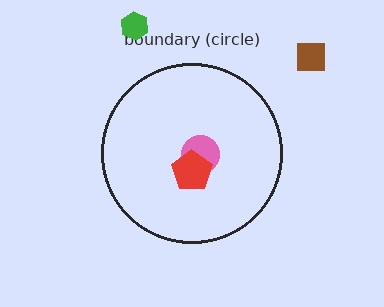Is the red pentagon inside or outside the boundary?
Inside.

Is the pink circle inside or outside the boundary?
Inside.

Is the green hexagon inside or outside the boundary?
Outside.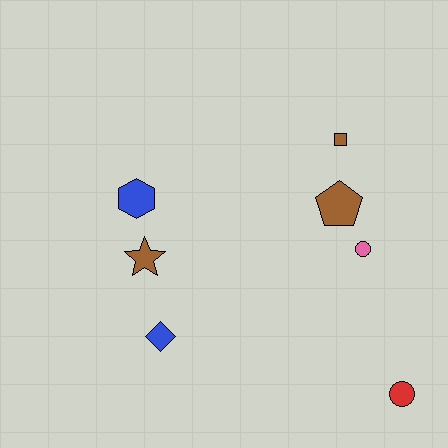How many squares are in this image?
There is 1 square.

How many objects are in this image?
There are 7 objects.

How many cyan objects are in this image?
There are no cyan objects.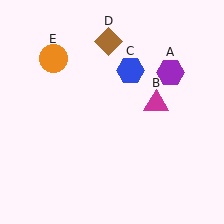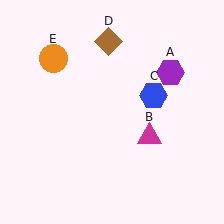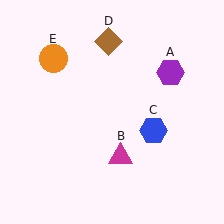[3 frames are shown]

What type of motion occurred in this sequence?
The magenta triangle (object B), blue hexagon (object C) rotated clockwise around the center of the scene.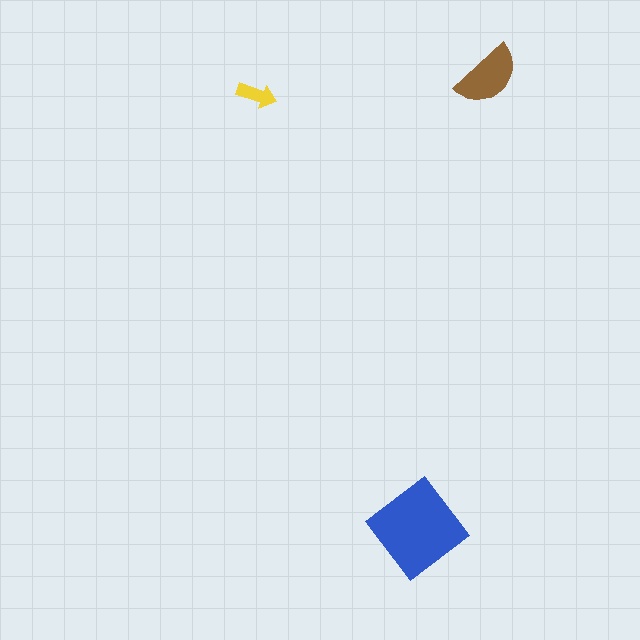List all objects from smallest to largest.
The yellow arrow, the brown semicircle, the blue diamond.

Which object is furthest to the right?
The brown semicircle is rightmost.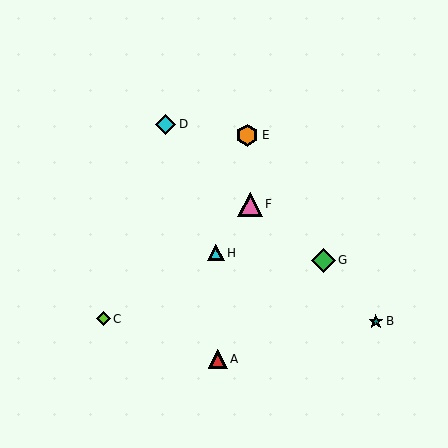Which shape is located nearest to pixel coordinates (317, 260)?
The green diamond (labeled G) at (323, 260) is nearest to that location.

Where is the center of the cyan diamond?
The center of the cyan diamond is at (166, 124).